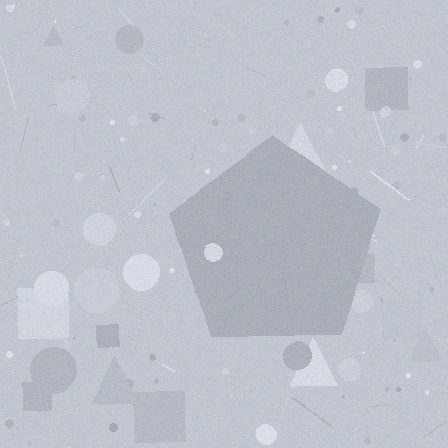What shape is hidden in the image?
A pentagon is hidden in the image.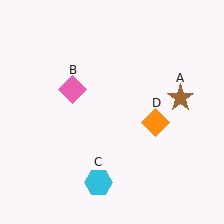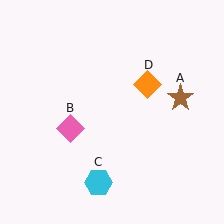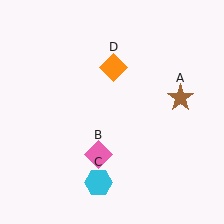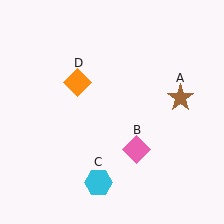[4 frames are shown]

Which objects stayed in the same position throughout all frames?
Brown star (object A) and cyan hexagon (object C) remained stationary.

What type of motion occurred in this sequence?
The pink diamond (object B), orange diamond (object D) rotated counterclockwise around the center of the scene.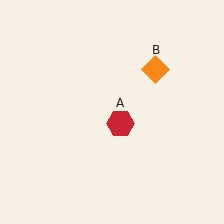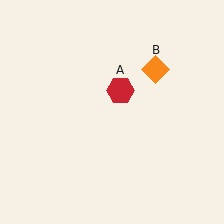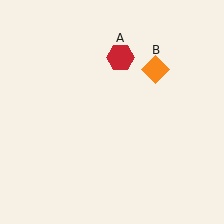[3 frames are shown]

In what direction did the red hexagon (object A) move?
The red hexagon (object A) moved up.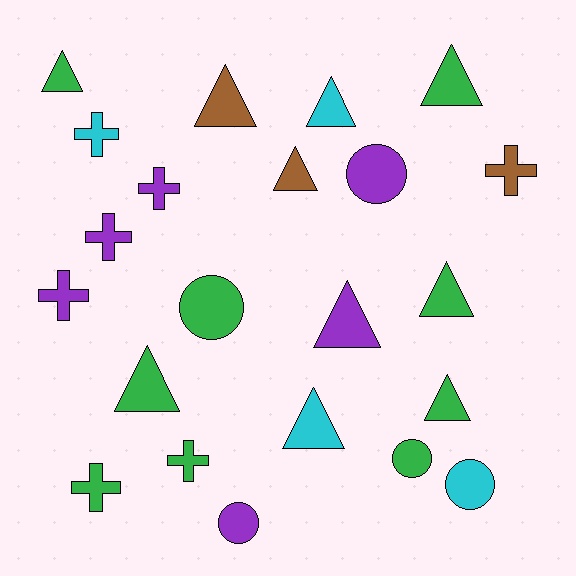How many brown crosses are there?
There is 1 brown cross.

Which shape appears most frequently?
Triangle, with 10 objects.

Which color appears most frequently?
Green, with 9 objects.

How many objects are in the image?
There are 22 objects.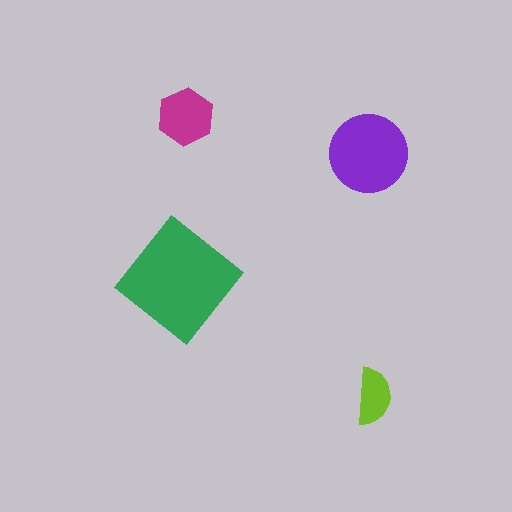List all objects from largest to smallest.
The green diamond, the purple circle, the magenta hexagon, the lime semicircle.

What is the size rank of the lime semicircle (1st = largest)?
4th.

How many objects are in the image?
There are 4 objects in the image.